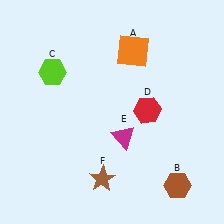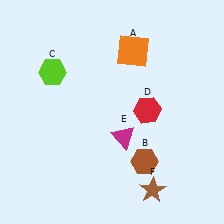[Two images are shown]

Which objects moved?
The objects that moved are: the brown hexagon (B), the brown star (F).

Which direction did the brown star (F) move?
The brown star (F) moved right.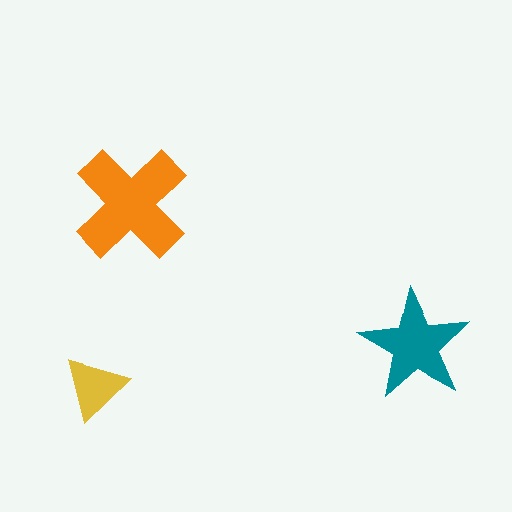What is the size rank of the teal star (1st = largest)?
2nd.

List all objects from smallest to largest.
The yellow triangle, the teal star, the orange cross.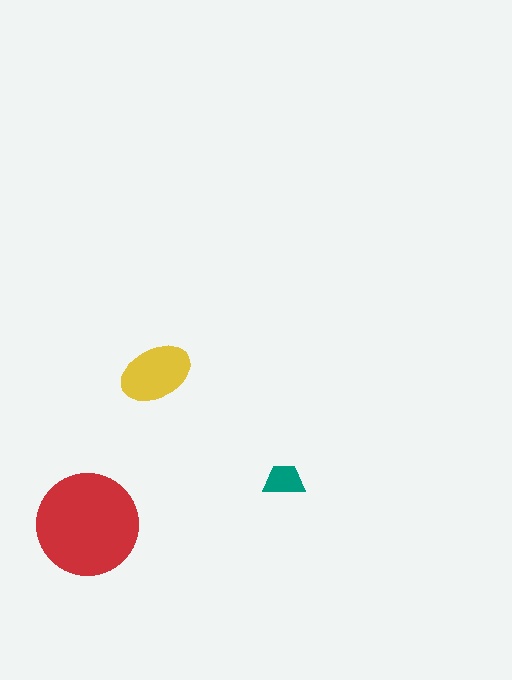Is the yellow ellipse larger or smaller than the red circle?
Smaller.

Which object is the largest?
The red circle.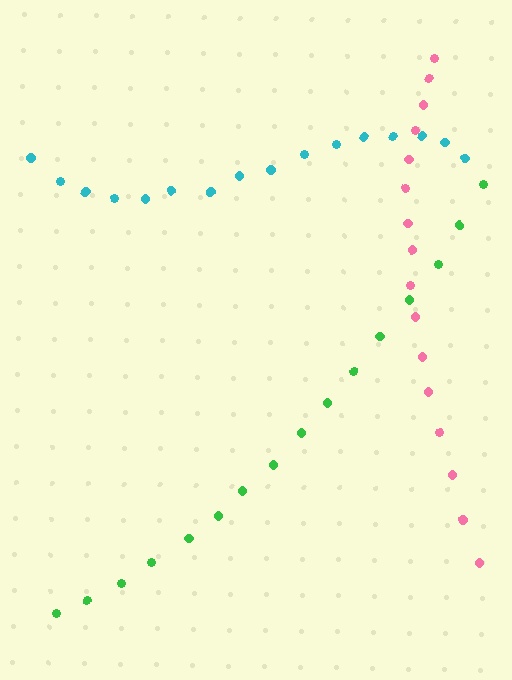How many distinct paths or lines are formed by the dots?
There are 3 distinct paths.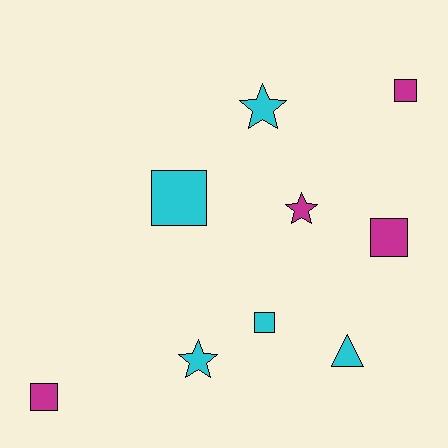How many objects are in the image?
There are 9 objects.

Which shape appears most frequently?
Square, with 5 objects.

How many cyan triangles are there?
There is 1 cyan triangle.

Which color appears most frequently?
Cyan, with 5 objects.